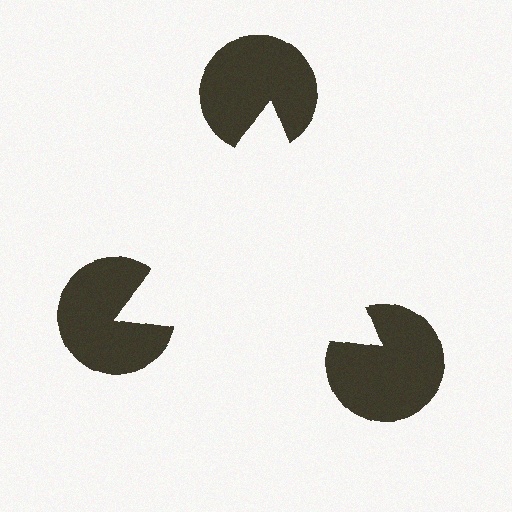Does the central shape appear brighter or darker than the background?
It typically appears slightly brighter than the background, even though no actual brightness change is drawn.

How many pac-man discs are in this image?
There are 3 — one at each vertex of the illusory triangle.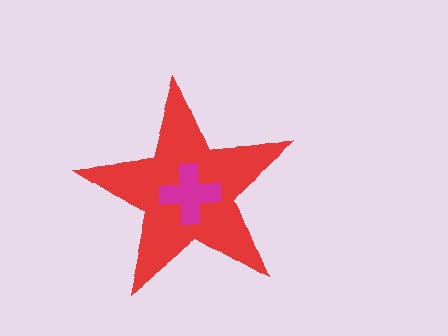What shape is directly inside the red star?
The magenta cross.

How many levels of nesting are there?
2.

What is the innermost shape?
The magenta cross.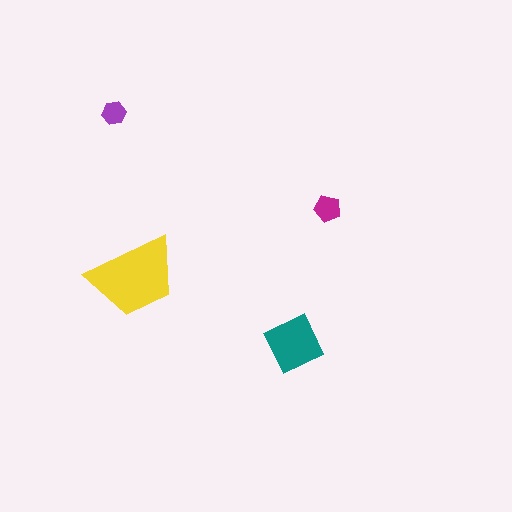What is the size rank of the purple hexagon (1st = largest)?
4th.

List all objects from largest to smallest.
The yellow trapezoid, the teal diamond, the magenta pentagon, the purple hexagon.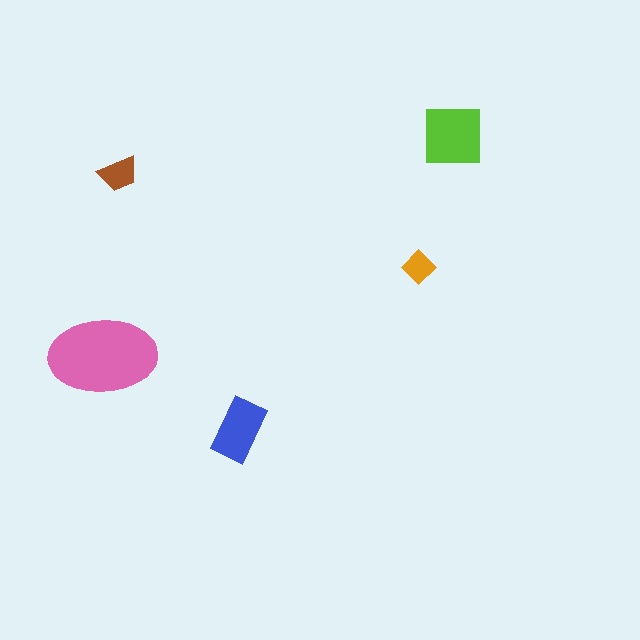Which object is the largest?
The pink ellipse.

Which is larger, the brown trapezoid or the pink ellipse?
The pink ellipse.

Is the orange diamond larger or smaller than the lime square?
Smaller.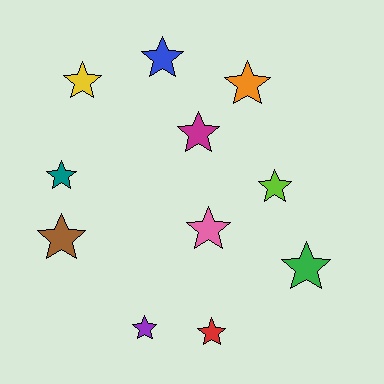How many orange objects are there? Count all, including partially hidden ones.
There is 1 orange object.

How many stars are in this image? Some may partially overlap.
There are 11 stars.